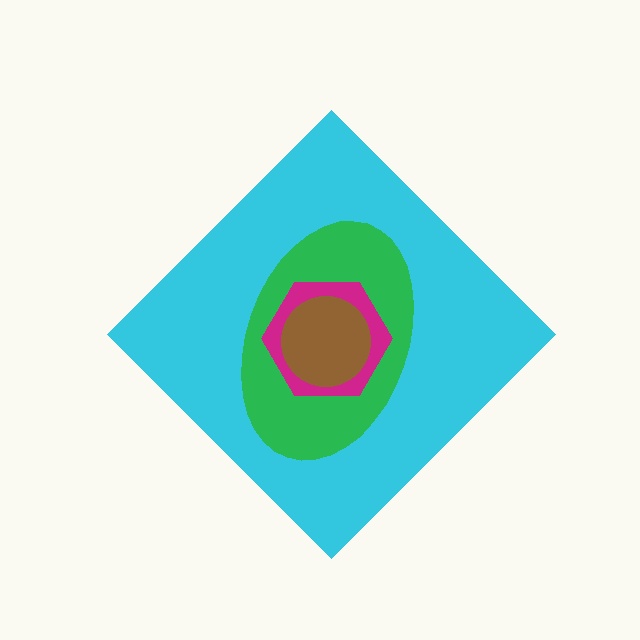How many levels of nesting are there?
4.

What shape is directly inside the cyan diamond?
The green ellipse.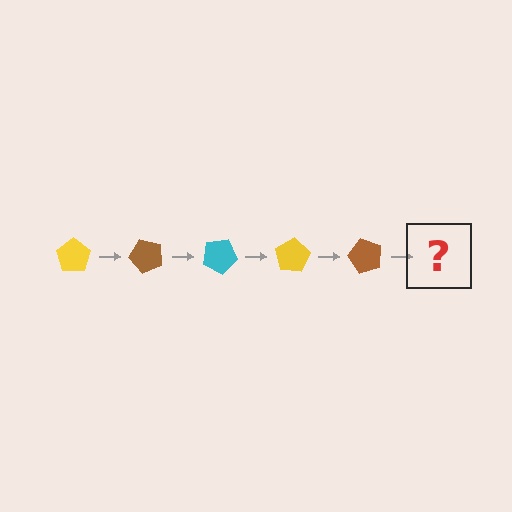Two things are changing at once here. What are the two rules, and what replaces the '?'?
The two rules are that it rotates 50 degrees each step and the color cycles through yellow, brown, and cyan. The '?' should be a cyan pentagon, rotated 250 degrees from the start.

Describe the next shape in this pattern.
It should be a cyan pentagon, rotated 250 degrees from the start.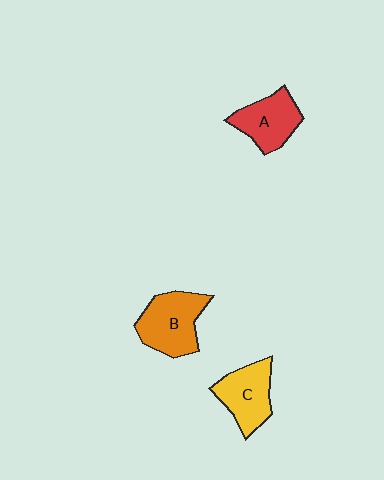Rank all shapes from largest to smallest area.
From largest to smallest: B (orange), C (yellow), A (red).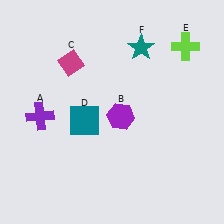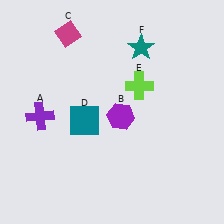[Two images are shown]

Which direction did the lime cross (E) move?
The lime cross (E) moved left.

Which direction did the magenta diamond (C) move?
The magenta diamond (C) moved up.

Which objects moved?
The objects that moved are: the magenta diamond (C), the lime cross (E).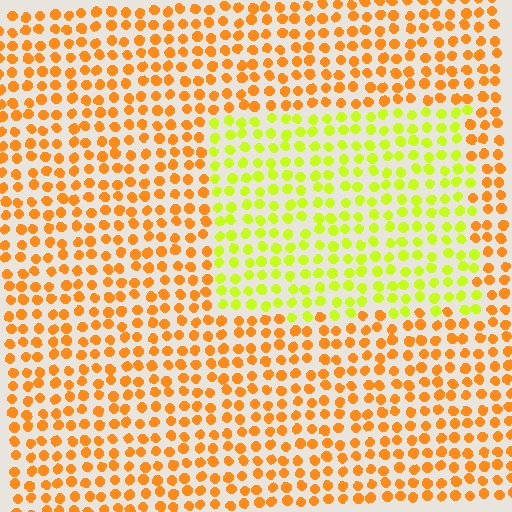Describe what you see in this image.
The image is filled with small orange elements in a uniform arrangement. A rectangle-shaped region is visible where the elements are tinted to a slightly different hue, forming a subtle color boundary.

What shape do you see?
I see a rectangle.